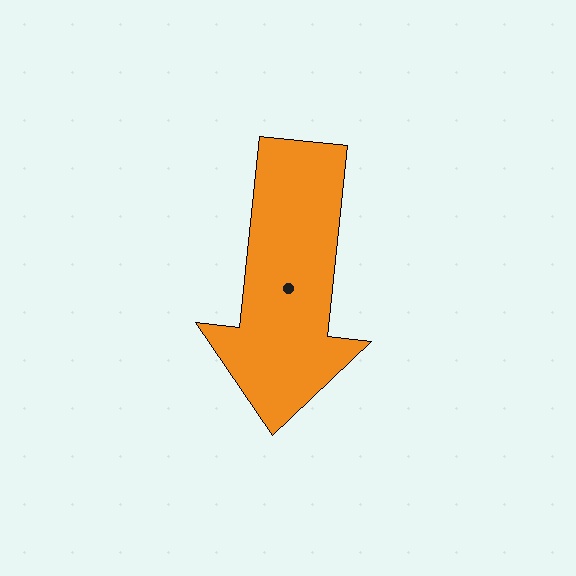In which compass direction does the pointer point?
South.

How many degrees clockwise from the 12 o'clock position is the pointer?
Approximately 186 degrees.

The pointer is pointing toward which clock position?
Roughly 6 o'clock.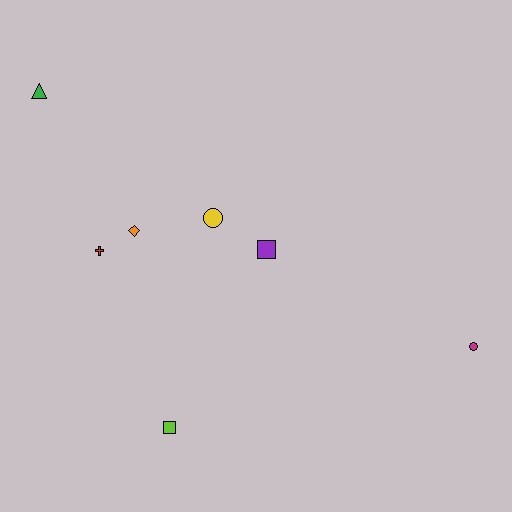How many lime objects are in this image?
There is 1 lime object.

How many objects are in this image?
There are 7 objects.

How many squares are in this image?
There are 2 squares.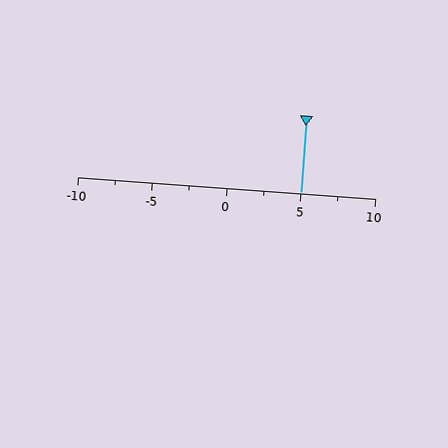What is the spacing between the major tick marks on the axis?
The major ticks are spaced 5 apart.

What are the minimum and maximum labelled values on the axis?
The axis runs from -10 to 10.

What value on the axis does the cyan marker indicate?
The marker indicates approximately 5.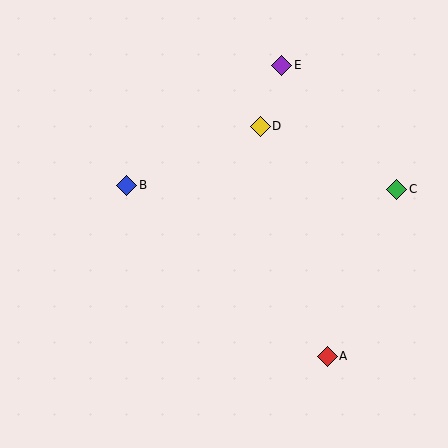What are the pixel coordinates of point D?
Point D is at (260, 126).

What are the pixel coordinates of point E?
Point E is at (282, 65).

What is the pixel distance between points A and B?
The distance between A and B is 264 pixels.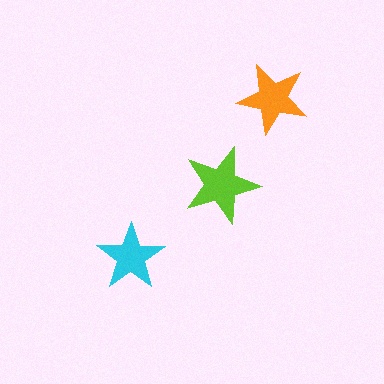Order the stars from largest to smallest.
the lime one, the orange one, the cyan one.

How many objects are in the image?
There are 3 objects in the image.